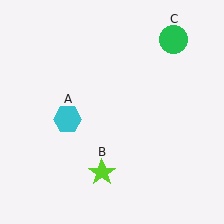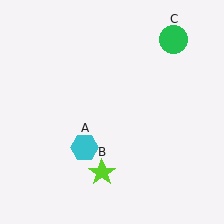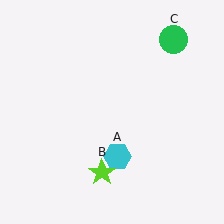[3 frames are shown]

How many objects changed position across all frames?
1 object changed position: cyan hexagon (object A).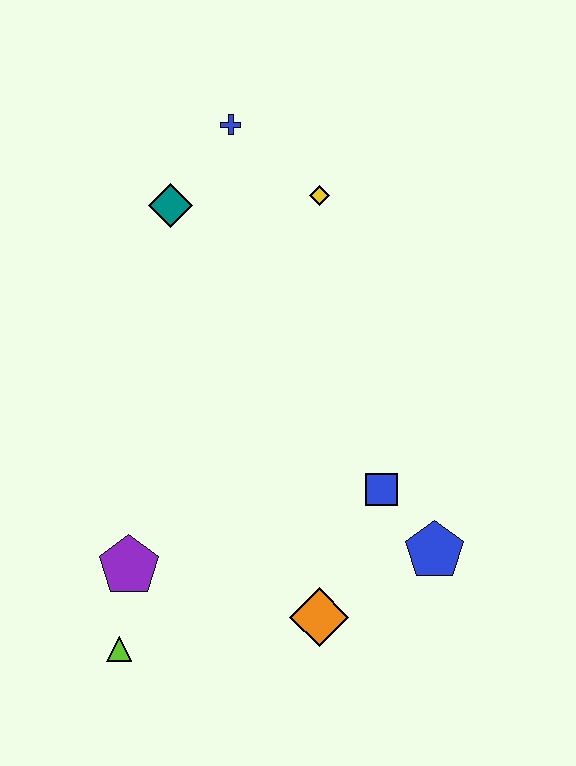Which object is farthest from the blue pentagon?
The blue cross is farthest from the blue pentagon.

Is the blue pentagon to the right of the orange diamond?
Yes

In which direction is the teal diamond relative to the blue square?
The teal diamond is above the blue square.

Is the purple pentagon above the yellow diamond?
No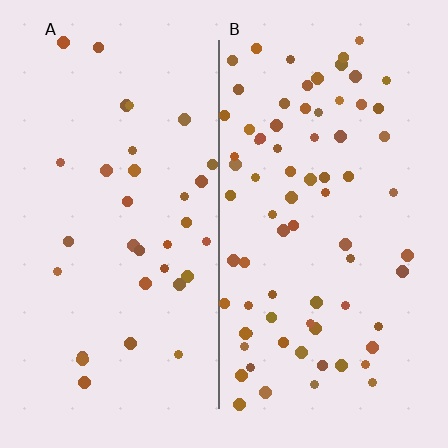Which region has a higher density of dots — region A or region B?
B (the right).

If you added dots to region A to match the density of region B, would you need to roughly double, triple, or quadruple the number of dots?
Approximately double.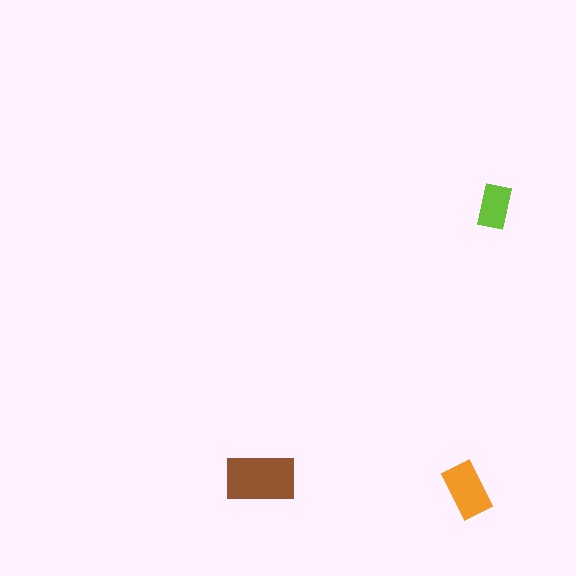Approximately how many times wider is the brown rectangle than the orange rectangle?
About 1.5 times wider.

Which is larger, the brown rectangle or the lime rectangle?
The brown one.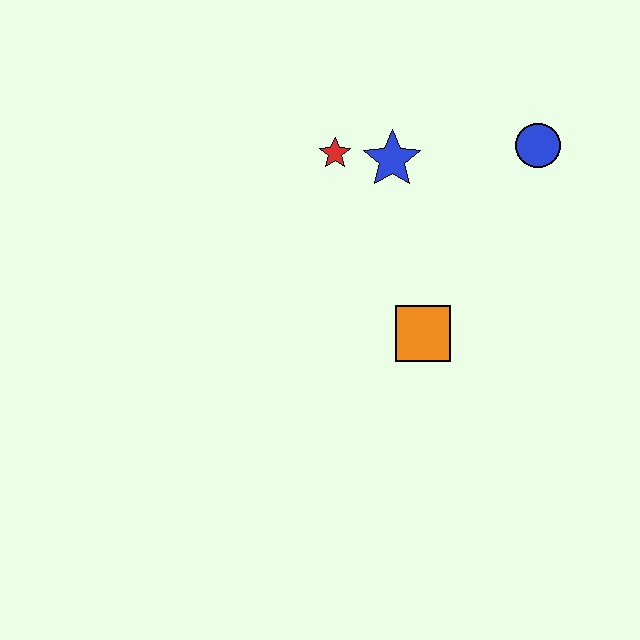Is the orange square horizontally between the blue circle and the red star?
Yes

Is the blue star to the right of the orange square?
No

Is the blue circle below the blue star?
No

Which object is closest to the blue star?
The red star is closest to the blue star.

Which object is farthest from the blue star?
The orange square is farthest from the blue star.